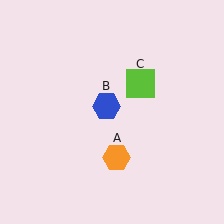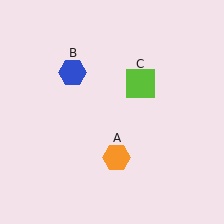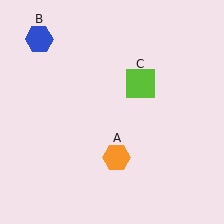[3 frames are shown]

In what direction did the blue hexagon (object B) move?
The blue hexagon (object B) moved up and to the left.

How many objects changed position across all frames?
1 object changed position: blue hexagon (object B).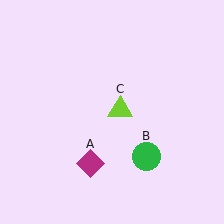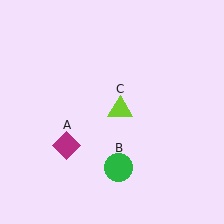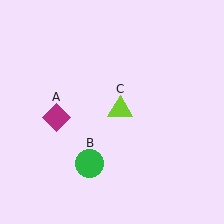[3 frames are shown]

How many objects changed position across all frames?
2 objects changed position: magenta diamond (object A), green circle (object B).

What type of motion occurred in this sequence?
The magenta diamond (object A), green circle (object B) rotated clockwise around the center of the scene.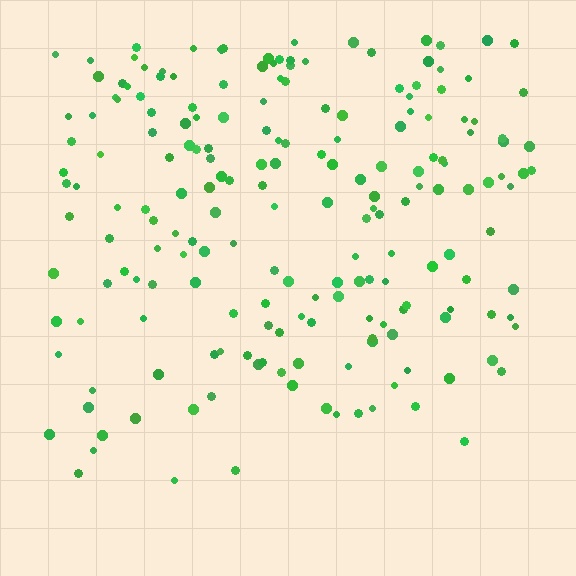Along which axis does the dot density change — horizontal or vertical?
Vertical.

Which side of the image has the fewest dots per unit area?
The bottom.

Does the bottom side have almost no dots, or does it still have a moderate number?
Still a moderate number, just noticeably fewer than the top.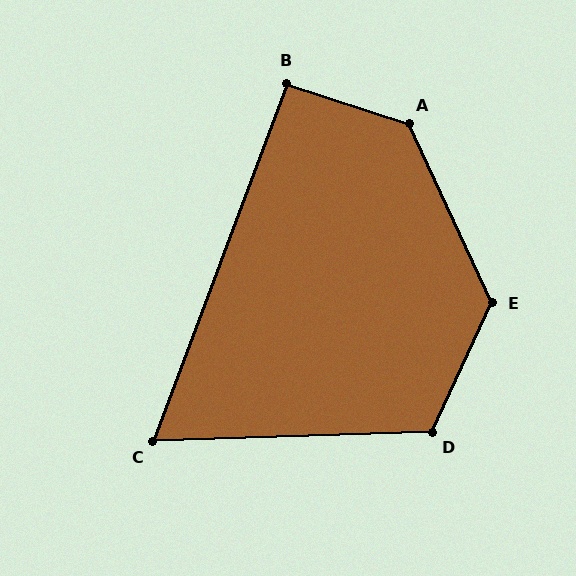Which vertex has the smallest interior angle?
C, at approximately 68 degrees.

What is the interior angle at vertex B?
Approximately 93 degrees (approximately right).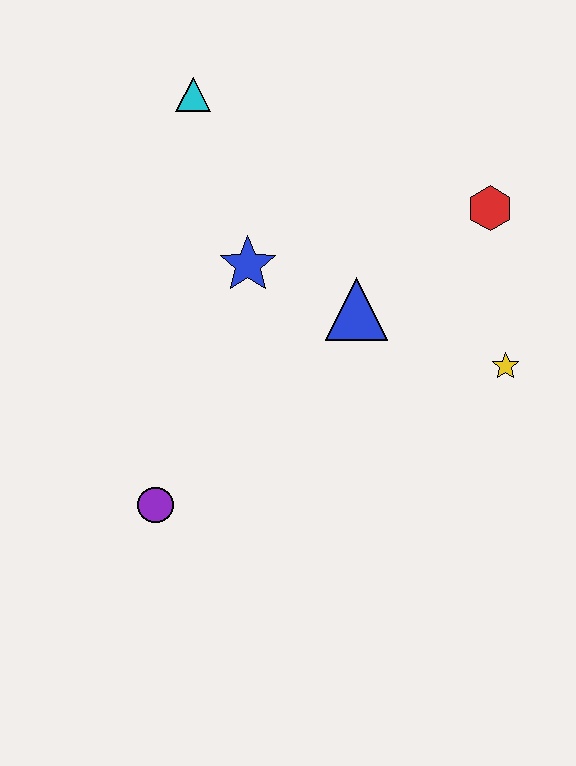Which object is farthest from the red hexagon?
The purple circle is farthest from the red hexagon.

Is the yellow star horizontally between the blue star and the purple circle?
No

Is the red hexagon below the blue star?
No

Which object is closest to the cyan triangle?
The blue star is closest to the cyan triangle.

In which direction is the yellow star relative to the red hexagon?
The yellow star is below the red hexagon.